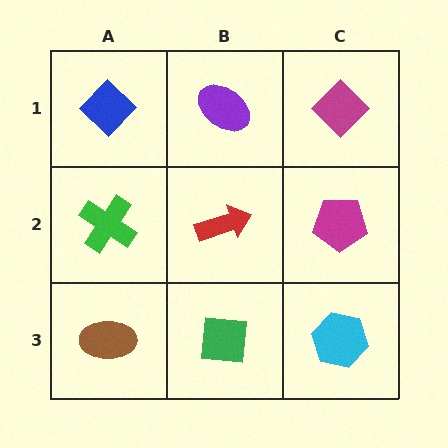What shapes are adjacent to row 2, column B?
A purple ellipse (row 1, column B), a green square (row 3, column B), a green cross (row 2, column A), a magenta pentagon (row 2, column C).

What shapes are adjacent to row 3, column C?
A magenta pentagon (row 2, column C), a green square (row 3, column B).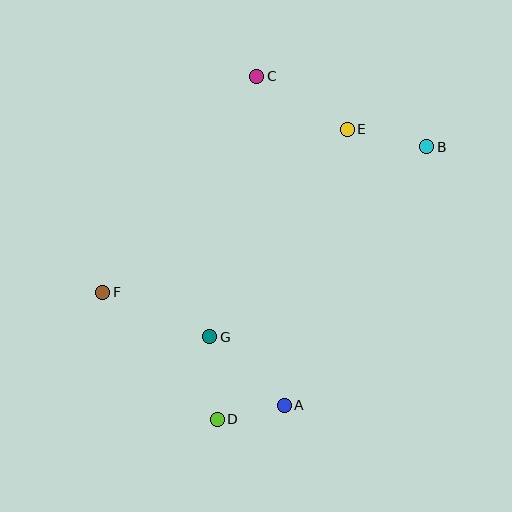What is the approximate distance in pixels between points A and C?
The distance between A and C is approximately 330 pixels.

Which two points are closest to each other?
Points A and D are closest to each other.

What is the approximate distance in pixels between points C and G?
The distance between C and G is approximately 264 pixels.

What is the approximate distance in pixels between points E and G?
The distance between E and G is approximately 249 pixels.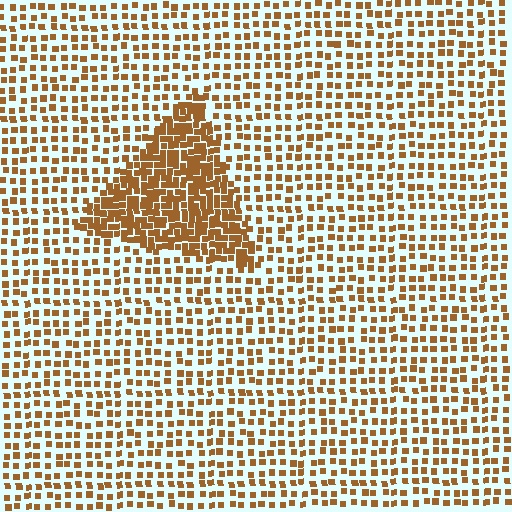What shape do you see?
I see a triangle.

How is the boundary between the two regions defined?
The boundary is defined by a change in element density (approximately 2.3x ratio). All elements are the same color, size, and shape.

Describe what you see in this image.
The image contains small brown elements arranged at two different densities. A triangle-shaped region is visible where the elements are more densely packed than the surrounding area.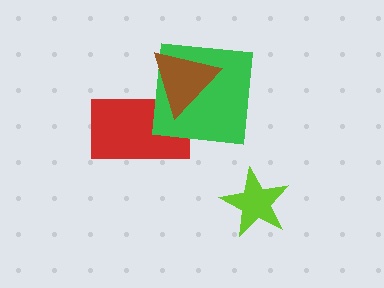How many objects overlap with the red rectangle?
2 objects overlap with the red rectangle.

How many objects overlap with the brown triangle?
2 objects overlap with the brown triangle.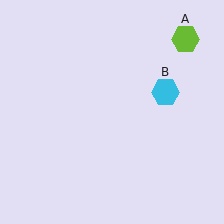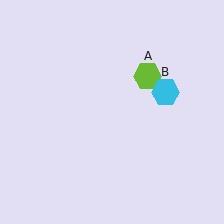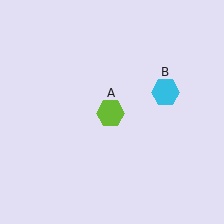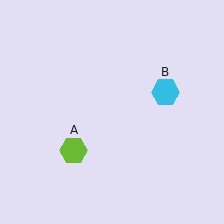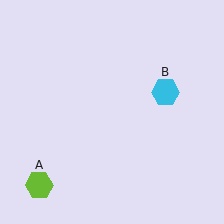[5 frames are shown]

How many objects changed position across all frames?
1 object changed position: lime hexagon (object A).